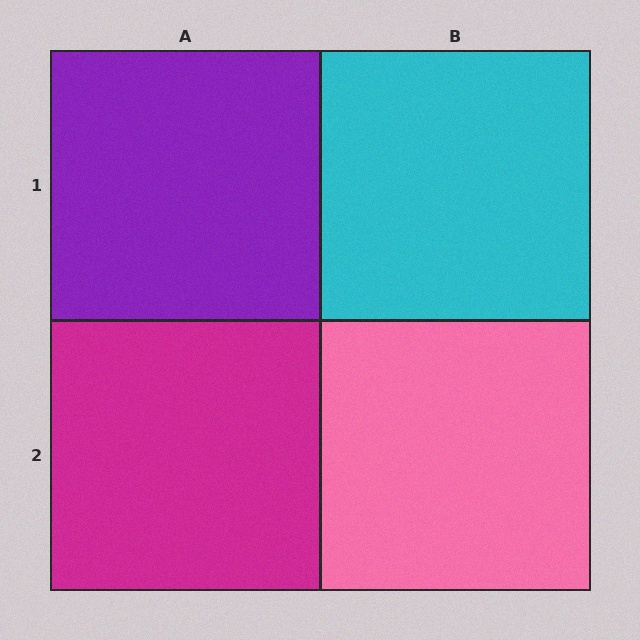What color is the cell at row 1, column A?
Purple.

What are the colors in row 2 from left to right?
Magenta, pink.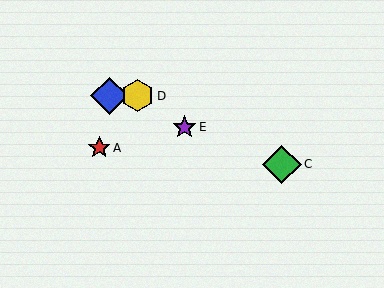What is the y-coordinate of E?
Object E is at y≈127.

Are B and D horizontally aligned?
Yes, both are at y≈96.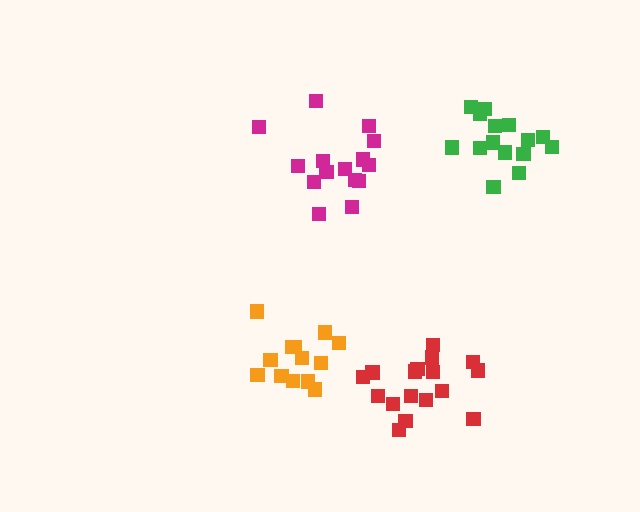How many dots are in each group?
Group 1: 15 dots, Group 2: 17 dots, Group 3: 13 dots, Group 4: 15 dots (60 total).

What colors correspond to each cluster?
The clusters are colored: green, red, orange, magenta.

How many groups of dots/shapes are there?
There are 4 groups.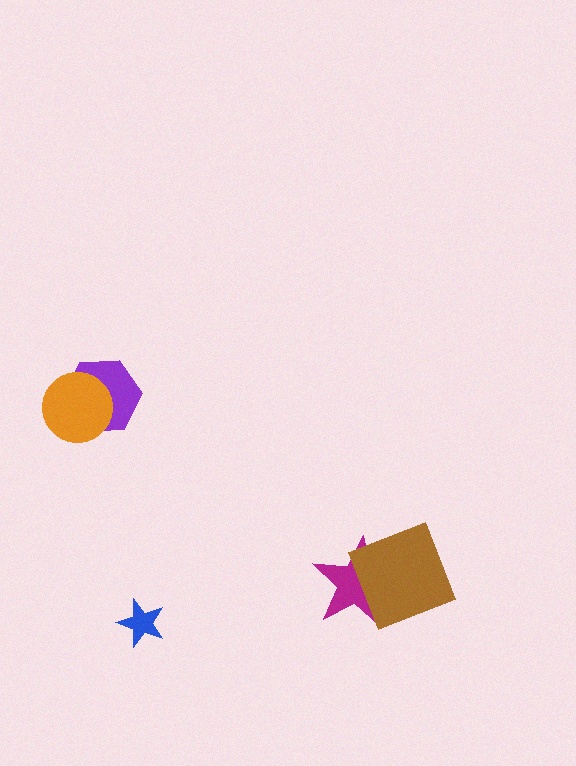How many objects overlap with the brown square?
1 object overlaps with the brown square.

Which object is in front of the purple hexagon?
The orange circle is in front of the purple hexagon.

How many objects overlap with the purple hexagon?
1 object overlaps with the purple hexagon.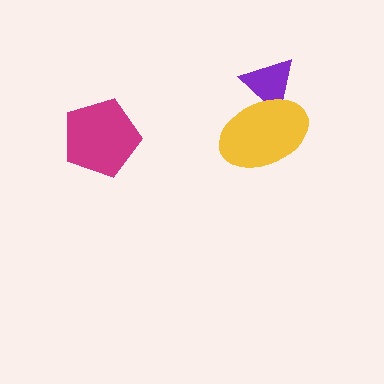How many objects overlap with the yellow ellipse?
1 object overlaps with the yellow ellipse.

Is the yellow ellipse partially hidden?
No, no other shape covers it.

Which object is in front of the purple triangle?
The yellow ellipse is in front of the purple triangle.